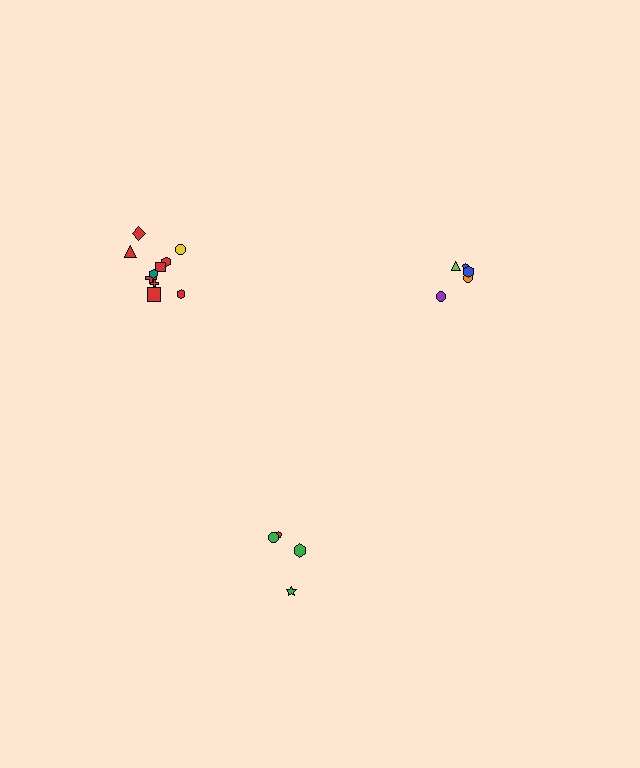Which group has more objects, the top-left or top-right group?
The top-left group.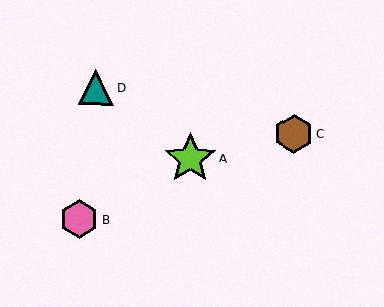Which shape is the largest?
The lime star (labeled A) is the largest.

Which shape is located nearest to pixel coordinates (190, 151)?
The lime star (labeled A) at (190, 158) is nearest to that location.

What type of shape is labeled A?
Shape A is a lime star.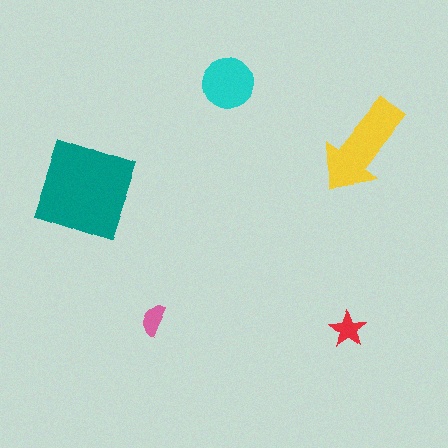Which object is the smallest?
The pink semicircle.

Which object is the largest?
The teal diamond.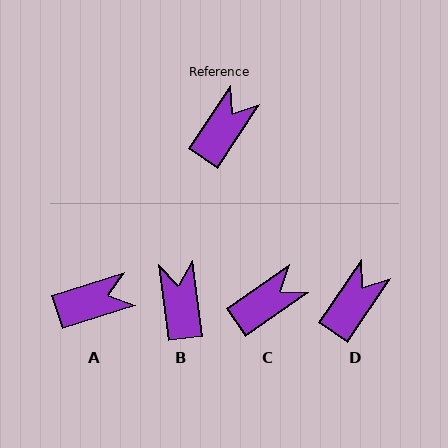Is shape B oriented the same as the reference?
No, it is off by about 41 degrees.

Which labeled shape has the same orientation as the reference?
D.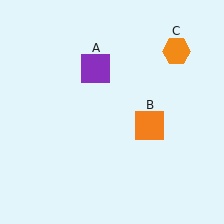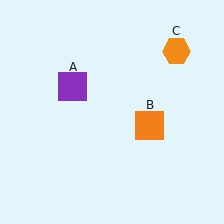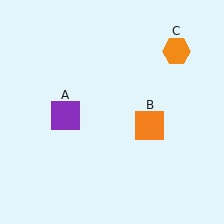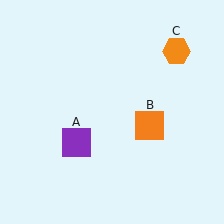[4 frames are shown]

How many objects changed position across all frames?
1 object changed position: purple square (object A).